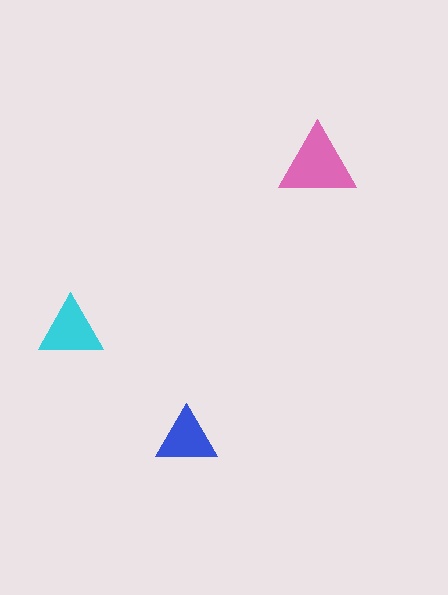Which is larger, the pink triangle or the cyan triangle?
The pink one.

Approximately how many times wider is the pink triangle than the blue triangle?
About 1.5 times wider.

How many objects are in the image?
There are 3 objects in the image.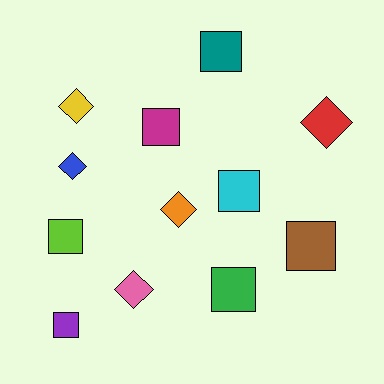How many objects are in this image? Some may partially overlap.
There are 12 objects.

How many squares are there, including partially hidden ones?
There are 7 squares.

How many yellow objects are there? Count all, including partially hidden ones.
There is 1 yellow object.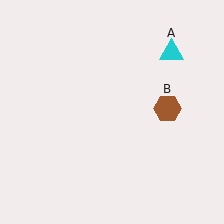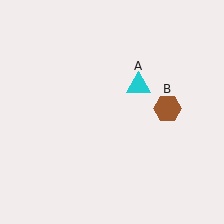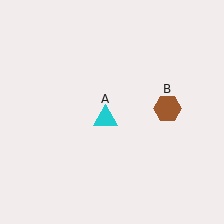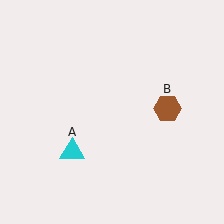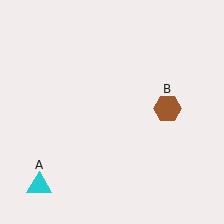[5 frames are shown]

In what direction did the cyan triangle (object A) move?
The cyan triangle (object A) moved down and to the left.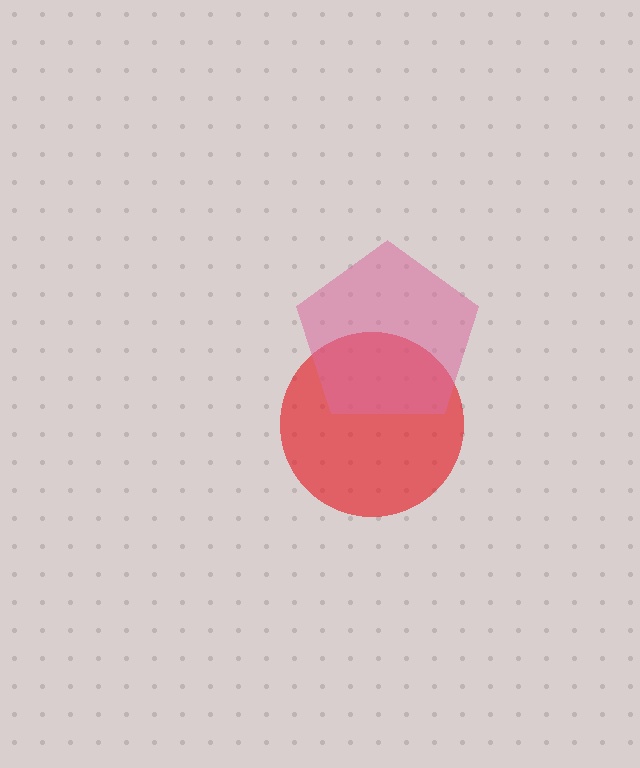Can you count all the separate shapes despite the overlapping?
Yes, there are 2 separate shapes.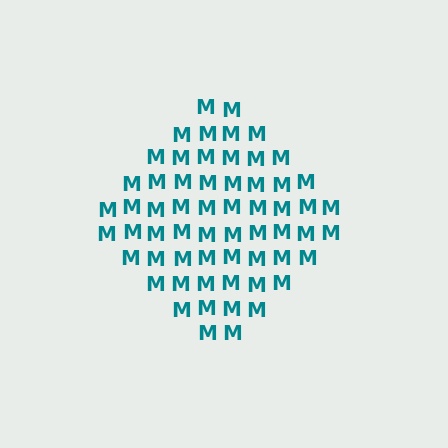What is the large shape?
The large shape is a diamond.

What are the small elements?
The small elements are letter M's.